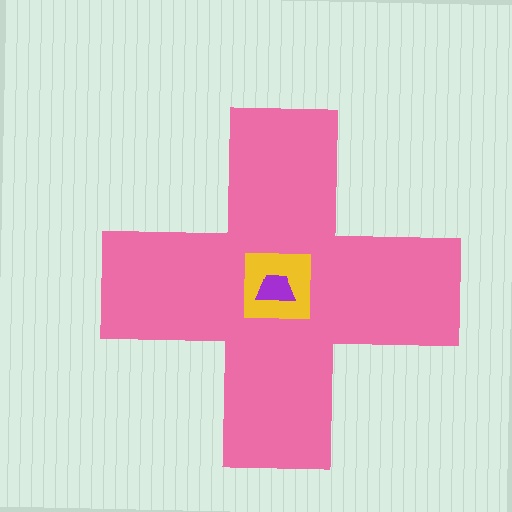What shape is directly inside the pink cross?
The yellow square.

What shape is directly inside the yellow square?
The purple trapezoid.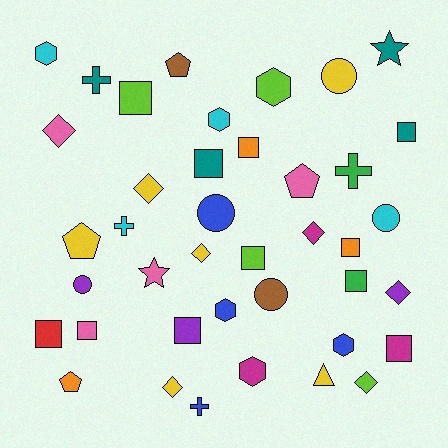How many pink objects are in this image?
There are 4 pink objects.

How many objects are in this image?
There are 40 objects.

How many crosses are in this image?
There are 4 crosses.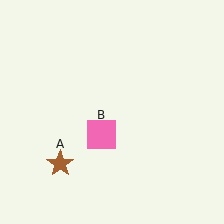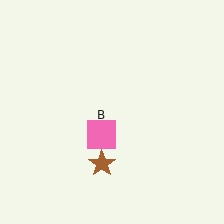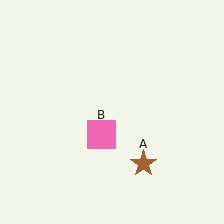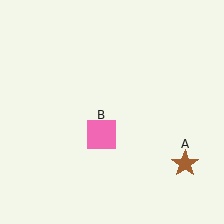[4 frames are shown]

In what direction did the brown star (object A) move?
The brown star (object A) moved right.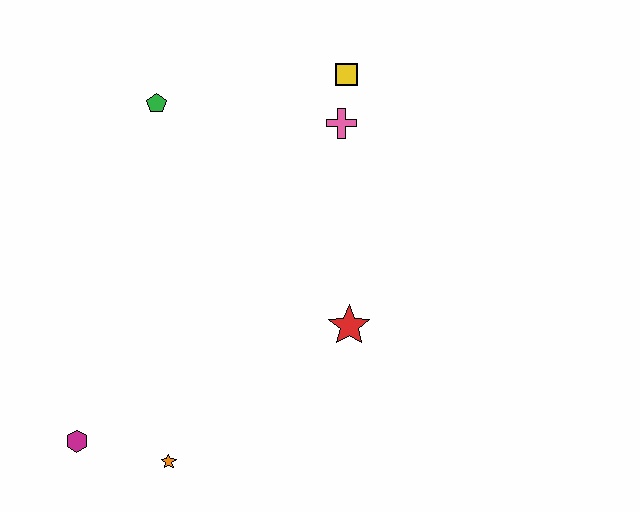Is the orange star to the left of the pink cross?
Yes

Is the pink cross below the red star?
No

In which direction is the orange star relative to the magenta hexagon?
The orange star is to the right of the magenta hexagon.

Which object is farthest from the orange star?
The yellow square is farthest from the orange star.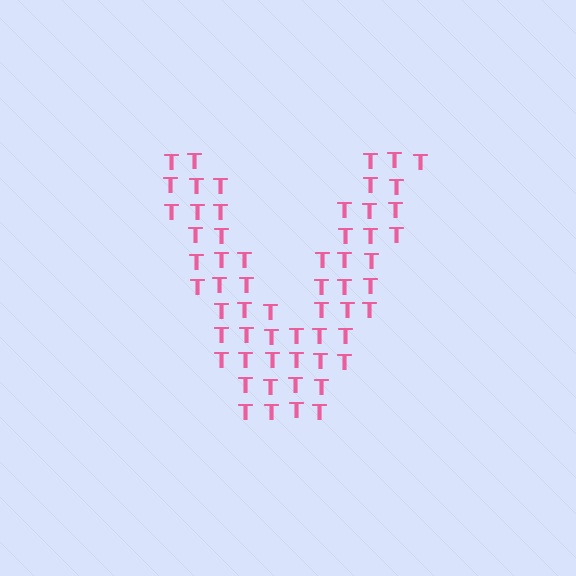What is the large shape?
The large shape is the letter V.